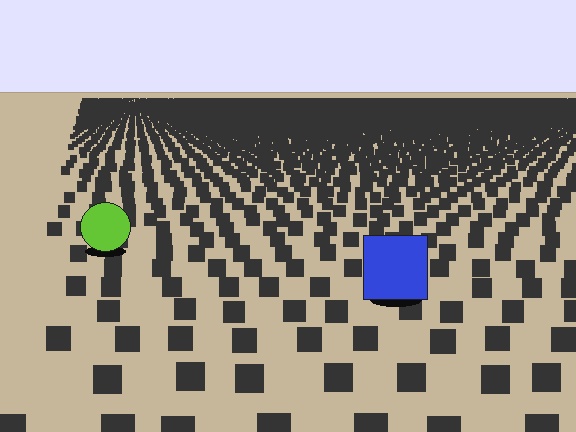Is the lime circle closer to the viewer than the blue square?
No. The blue square is closer — you can tell from the texture gradient: the ground texture is coarser near it.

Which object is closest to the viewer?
The blue square is closest. The texture marks near it are larger and more spread out.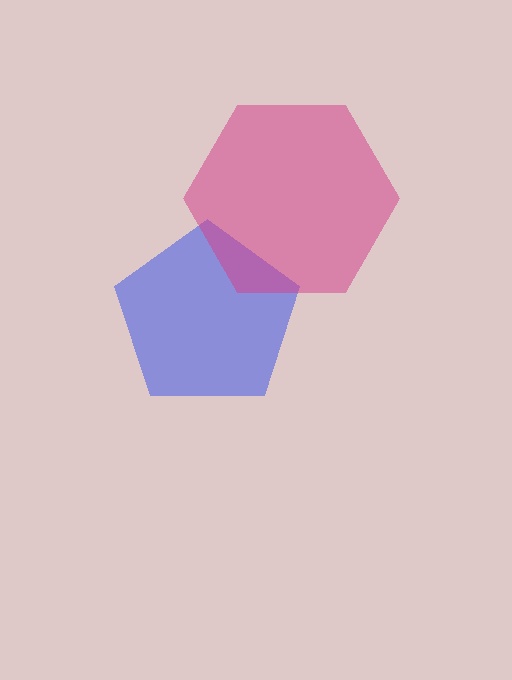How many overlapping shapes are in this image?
There are 2 overlapping shapes in the image.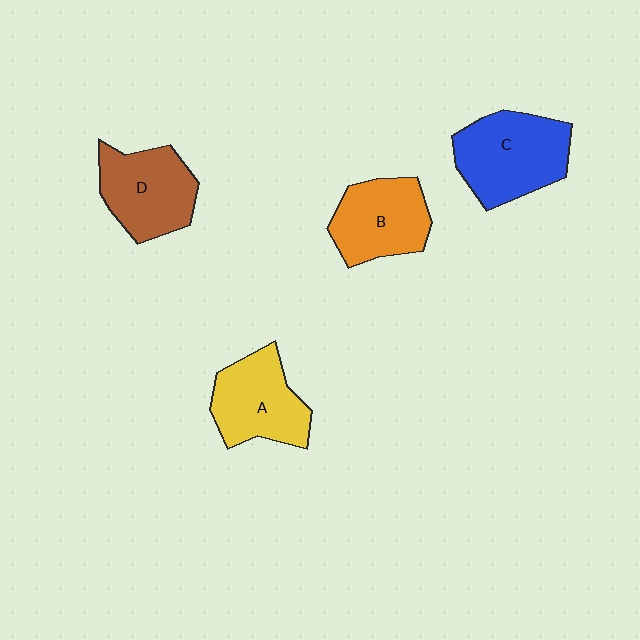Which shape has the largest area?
Shape C (blue).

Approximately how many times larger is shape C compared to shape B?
Approximately 1.2 times.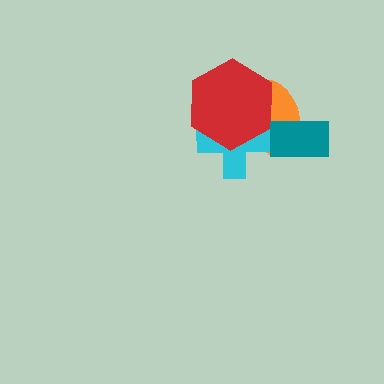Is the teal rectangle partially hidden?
No, no other shape covers it.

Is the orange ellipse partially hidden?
Yes, it is partially covered by another shape.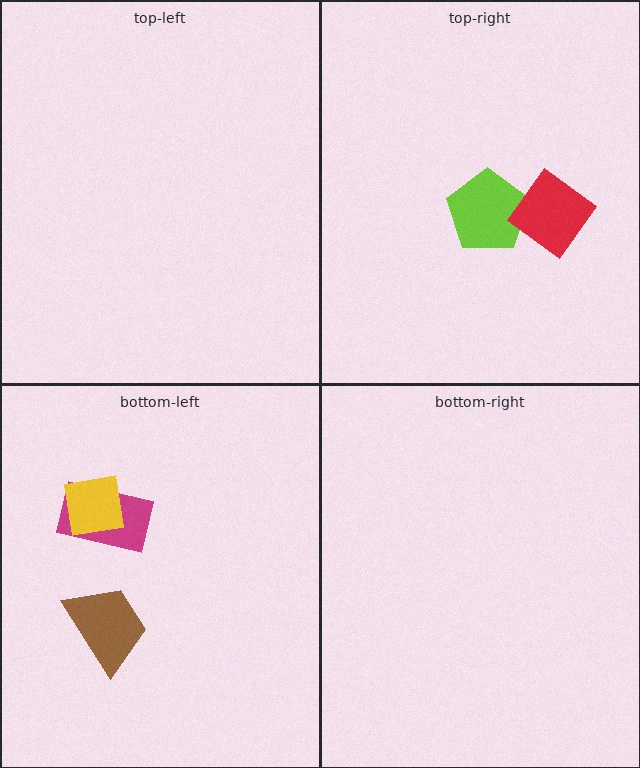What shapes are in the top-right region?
The lime pentagon, the red diamond.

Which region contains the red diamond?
The top-right region.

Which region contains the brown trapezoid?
The bottom-left region.